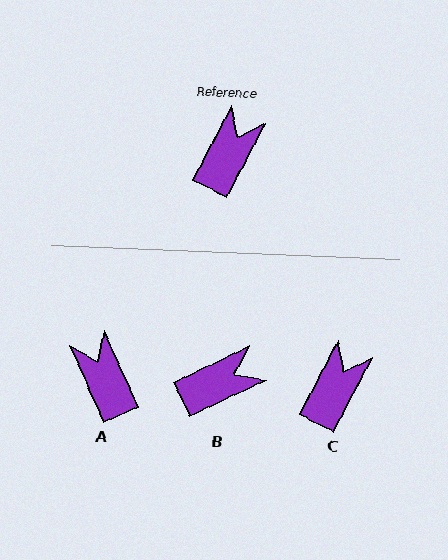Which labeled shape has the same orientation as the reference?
C.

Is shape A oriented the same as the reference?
No, it is off by about 51 degrees.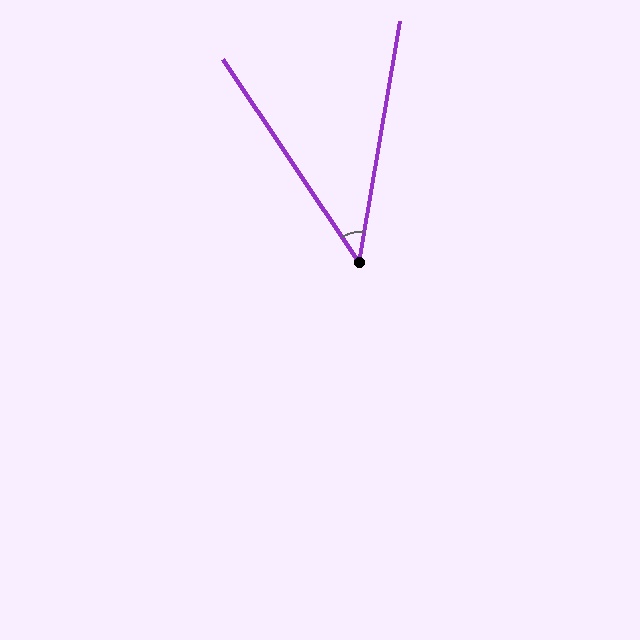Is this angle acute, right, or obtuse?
It is acute.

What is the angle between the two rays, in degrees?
Approximately 43 degrees.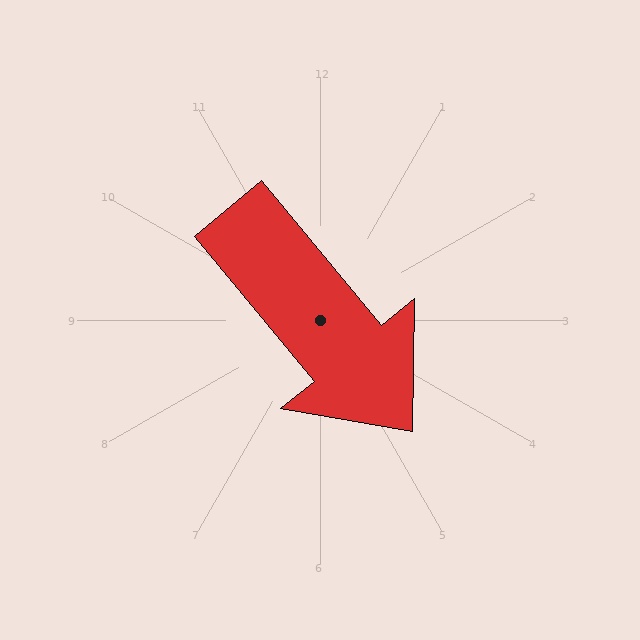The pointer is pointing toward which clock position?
Roughly 5 o'clock.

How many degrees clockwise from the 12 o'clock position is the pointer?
Approximately 140 degrees.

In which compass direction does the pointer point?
Southeast.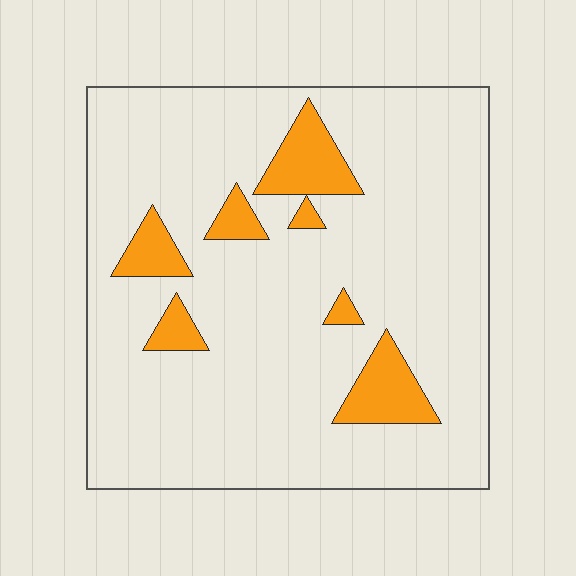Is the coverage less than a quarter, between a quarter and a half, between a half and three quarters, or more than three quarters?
Less than a quarter.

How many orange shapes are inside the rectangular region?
7.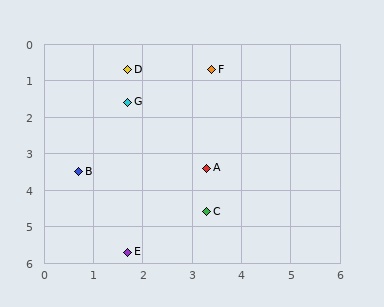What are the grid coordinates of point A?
Point A is at approximately (3.3, 3.4).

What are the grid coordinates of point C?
Point C is at approximately (3.3, 4.6).